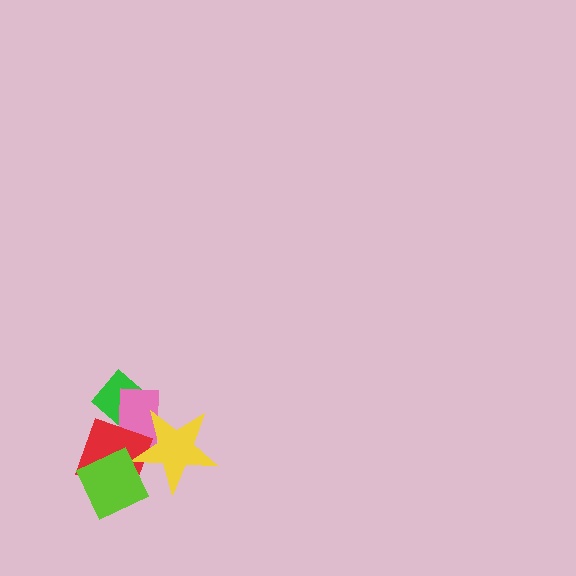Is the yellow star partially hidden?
Yes, it is partially covered by another shape.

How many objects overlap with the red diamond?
4 objects overlap with the red diamond.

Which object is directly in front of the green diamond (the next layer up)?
The pink rectangle is directly in front of the green diamond.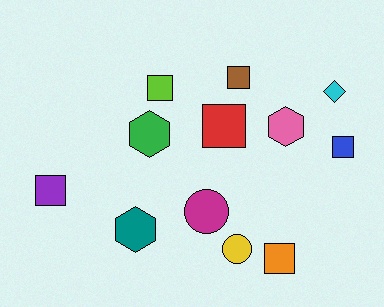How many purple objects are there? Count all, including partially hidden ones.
There is 1 purple object.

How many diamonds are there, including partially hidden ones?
There is 1 diamond.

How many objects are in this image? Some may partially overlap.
There are 12 objects.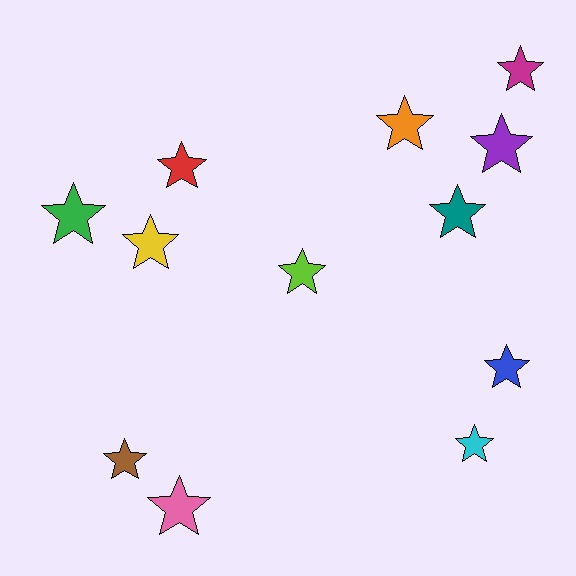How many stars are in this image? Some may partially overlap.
There are 12 stars.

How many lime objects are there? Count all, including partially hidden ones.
There is 1 lime object.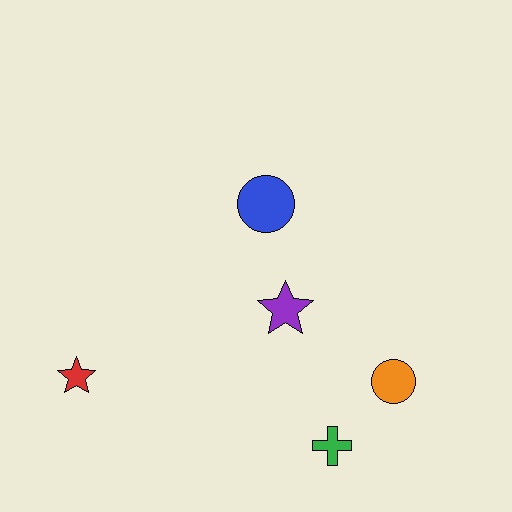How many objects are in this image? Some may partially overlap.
There are 5 objects.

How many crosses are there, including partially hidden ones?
There is 1 cross.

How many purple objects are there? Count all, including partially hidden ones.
There is 1 purple object.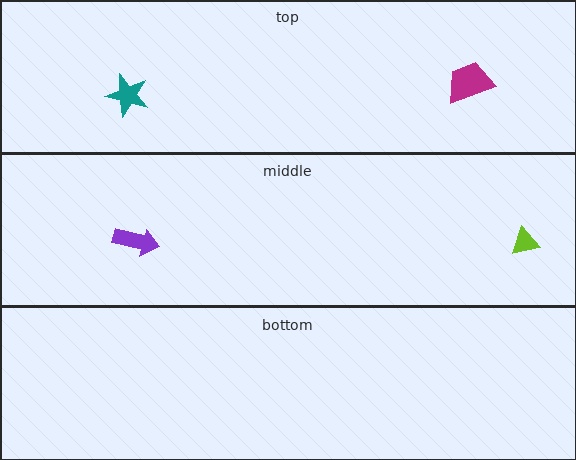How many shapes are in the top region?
2.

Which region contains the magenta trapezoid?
The top region.